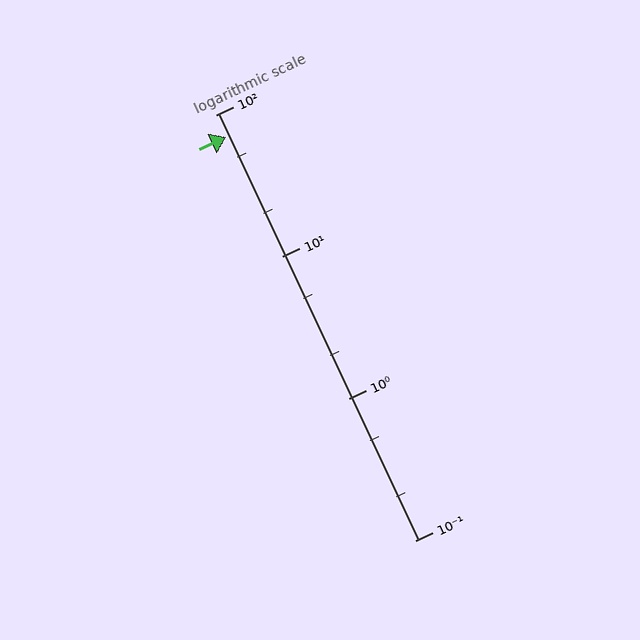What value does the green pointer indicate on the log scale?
The pointer indicates approximately 70.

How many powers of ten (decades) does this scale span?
The scale spans 3 decades, from 0.1 to 100.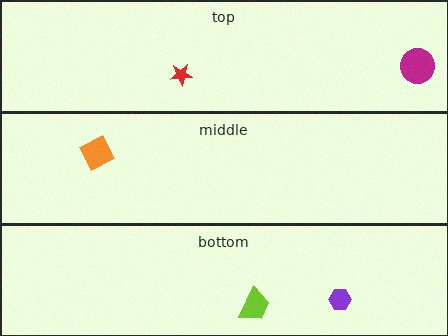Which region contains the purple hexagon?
The bottom region.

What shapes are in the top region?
The red star, the magenta circle.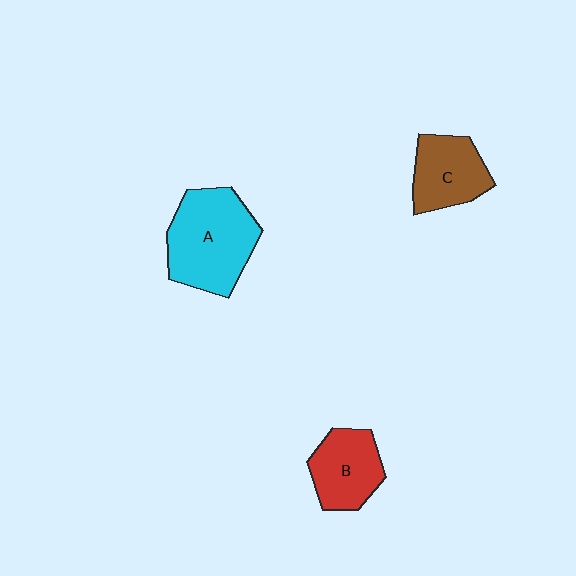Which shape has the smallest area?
Shape B (red).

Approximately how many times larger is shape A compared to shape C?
Approximately 1.6 times.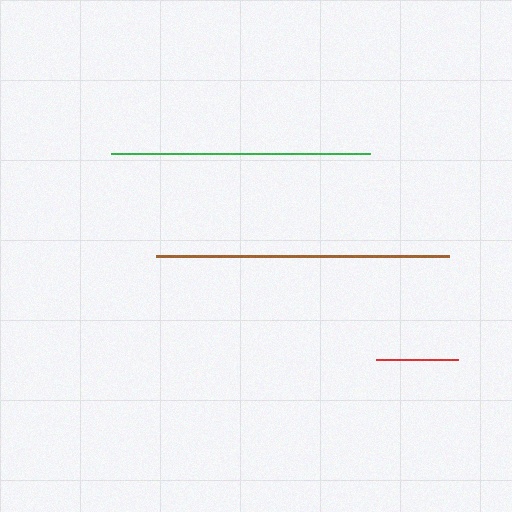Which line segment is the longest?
The brown line is the longest at approximately 293 pixels.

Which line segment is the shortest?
The red line is the shortest at approximately 83 pixels.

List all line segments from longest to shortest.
From longest to shortest: brown, green, red.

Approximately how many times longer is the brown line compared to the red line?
The brown line is approximately 3.6 times the length of the red line.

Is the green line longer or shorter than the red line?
The green line is longer than the red line.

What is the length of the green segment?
The green segment is approximately 259 pixels long.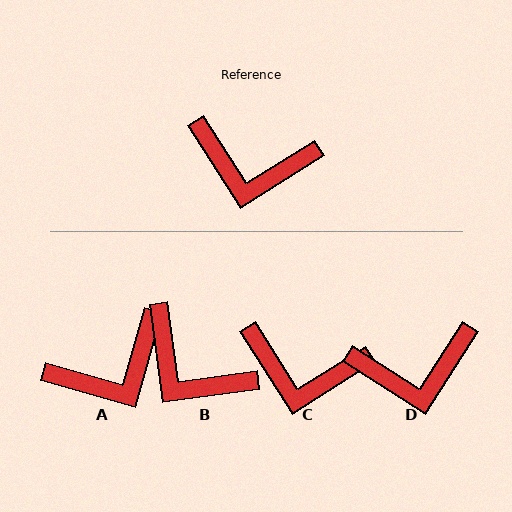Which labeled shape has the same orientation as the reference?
C.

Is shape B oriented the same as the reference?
No, it is off by about 25 degrees.